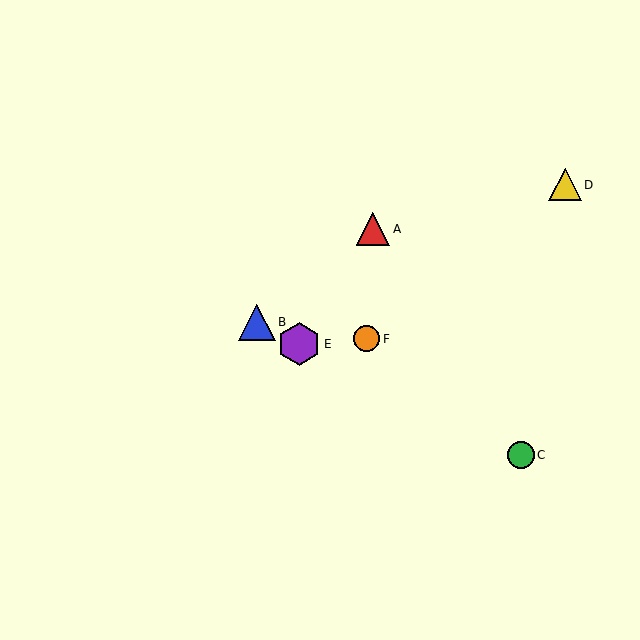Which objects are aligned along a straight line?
Objects B, C, E are aligned along a straight line.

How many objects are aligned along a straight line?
3 objects (B, C, E) are aligned along a straight line.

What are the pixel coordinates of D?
Object D is at (565, 185).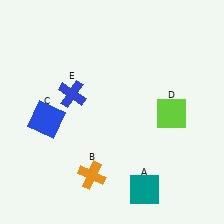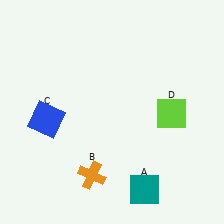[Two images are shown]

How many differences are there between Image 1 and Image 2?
There is 1 difference between the two images.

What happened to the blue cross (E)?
The blue cross (E) was removed in Image 2. It was in the top-left area of Image 1.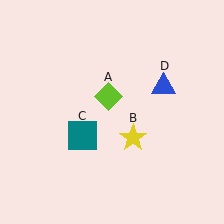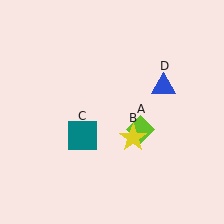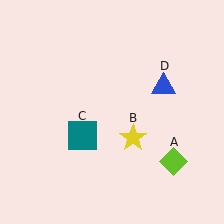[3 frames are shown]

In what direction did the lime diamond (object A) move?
The lime diamond (object A) moved down and to the right.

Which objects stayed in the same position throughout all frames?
Yellow star (object B) and teal square (object C) and blue triangle (object D) remained stationary.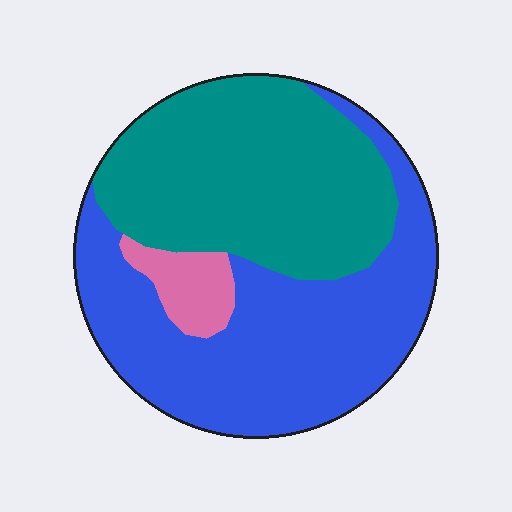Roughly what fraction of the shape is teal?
Teal covers 44% of the shape.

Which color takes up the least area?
Pink, at roughly 5%.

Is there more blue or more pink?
Blue.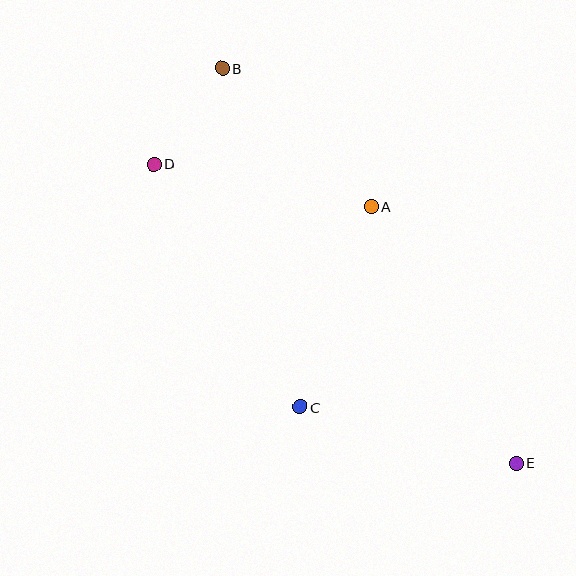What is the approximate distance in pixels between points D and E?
The distance between D and E is approximately 470 pixels.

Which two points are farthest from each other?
Points B and E are farthest from each other.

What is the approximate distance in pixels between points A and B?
The distance between A and B is approximately 203 pixels.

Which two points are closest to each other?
Points B and D are closest to each other.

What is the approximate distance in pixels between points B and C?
The distance between B and C is approximately 348 pixels.